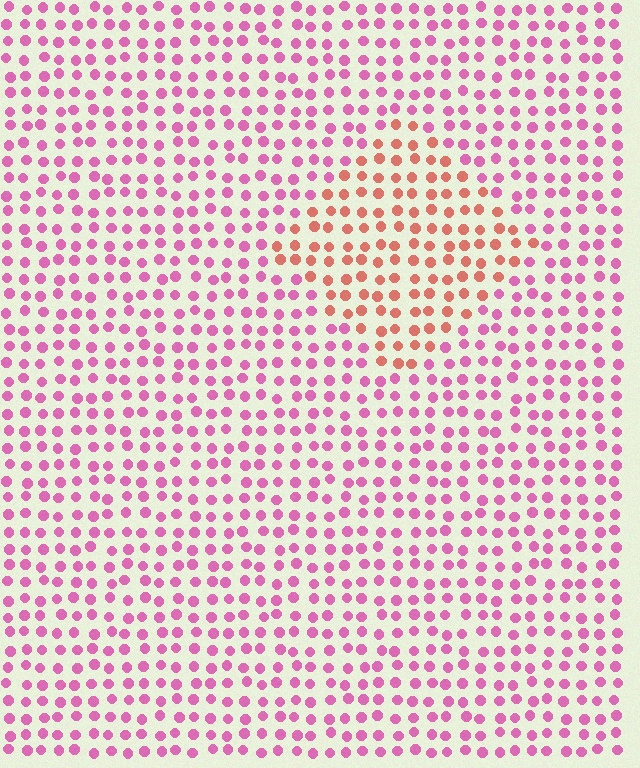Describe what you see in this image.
The image is filled with small pink elements in a uniform arrangement. A diamond-shaped region is visible where the elements are tinted to a slightly different hue, forming a subtle color boundary.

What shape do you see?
I see a diamond.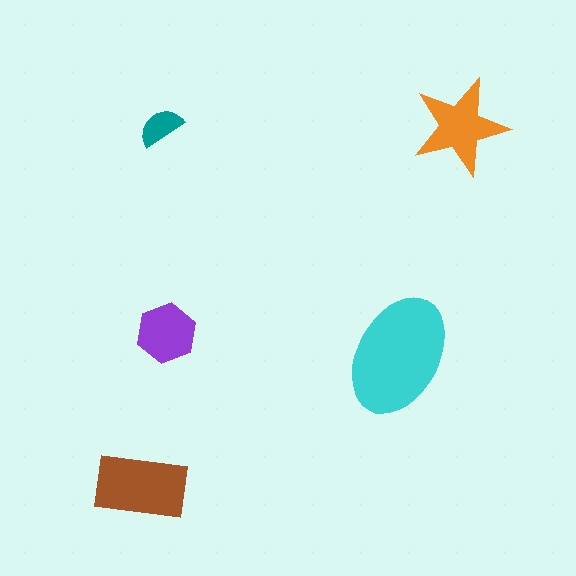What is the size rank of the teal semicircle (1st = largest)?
5th.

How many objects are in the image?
There are 5 objects in the image.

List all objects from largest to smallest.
The cyan ellipse, the brown rectangle, the orange star, the purple hexagon, the teal semicircle.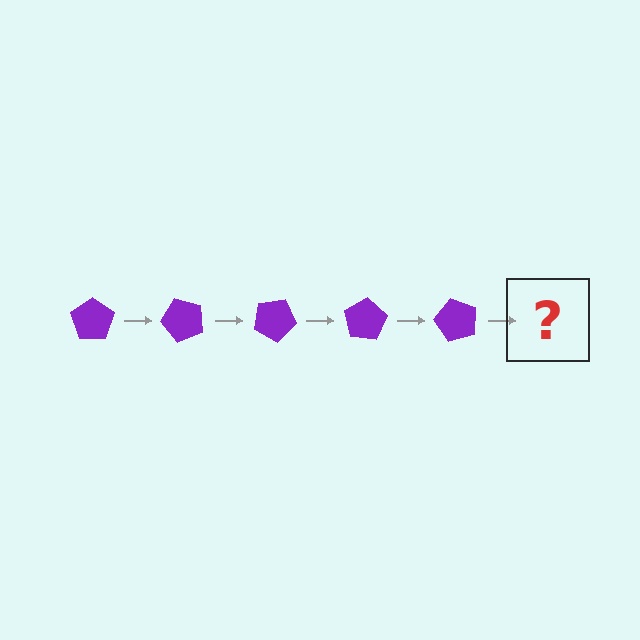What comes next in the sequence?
The next element should be a purple pentagon rotated 250 degrees.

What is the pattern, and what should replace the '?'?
The pattern is that the pentagon rotates 50 degrees each step. The '?' should be a purple pentagon rotated 250 degrees.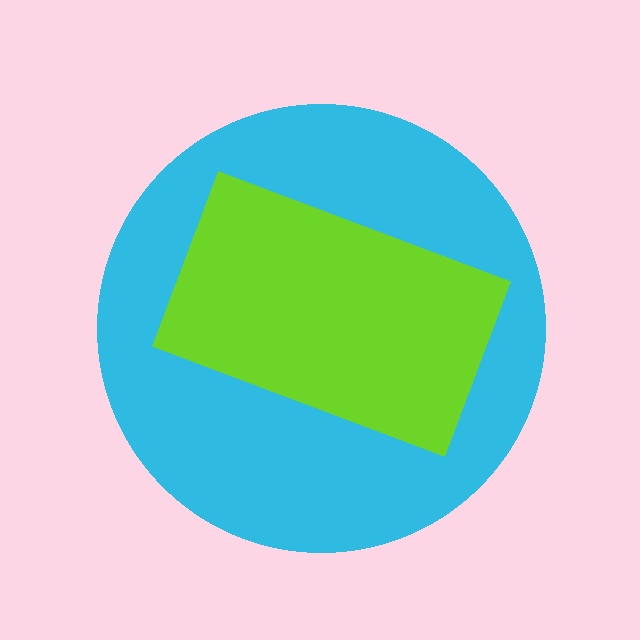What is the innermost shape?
The lime rectangle.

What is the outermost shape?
The cyan circle.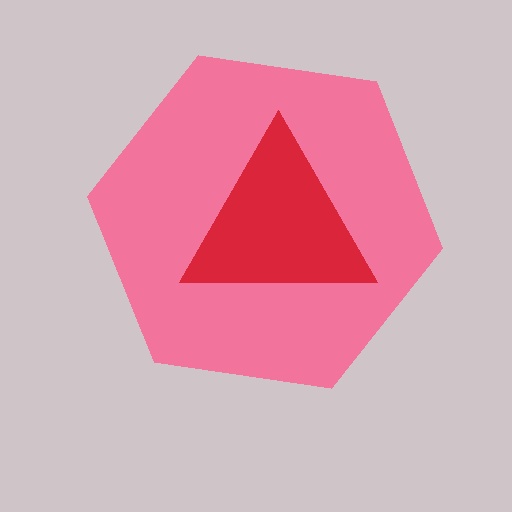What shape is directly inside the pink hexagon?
The red triangle.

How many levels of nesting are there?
2.